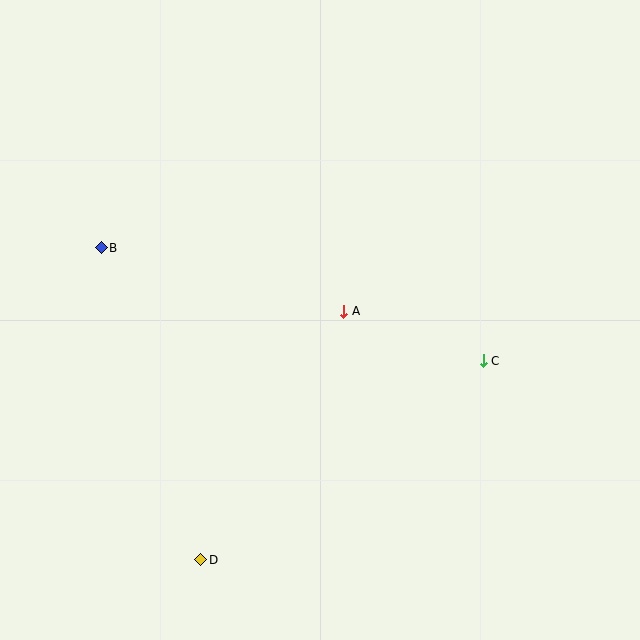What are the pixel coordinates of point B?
Point B is at (101, 248).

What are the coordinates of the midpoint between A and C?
The midpoint between A and C is at (414, 336).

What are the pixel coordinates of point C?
Point C is at (483, 361).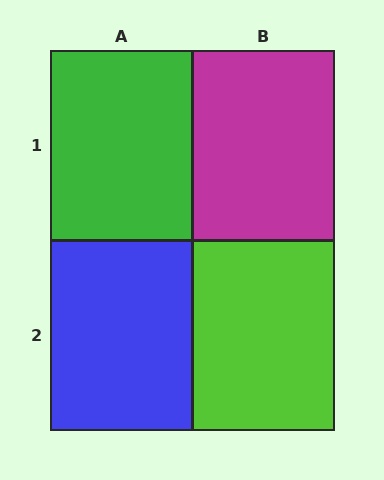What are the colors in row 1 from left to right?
Green, magenta.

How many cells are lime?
1 cell is lime.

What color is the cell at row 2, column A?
Blue.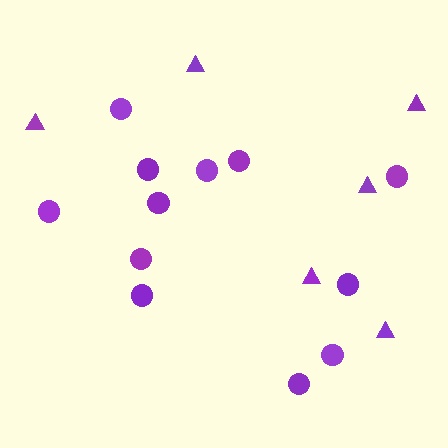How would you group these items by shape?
There are 2 groups: one group of triangles (6) and one group of circles (12).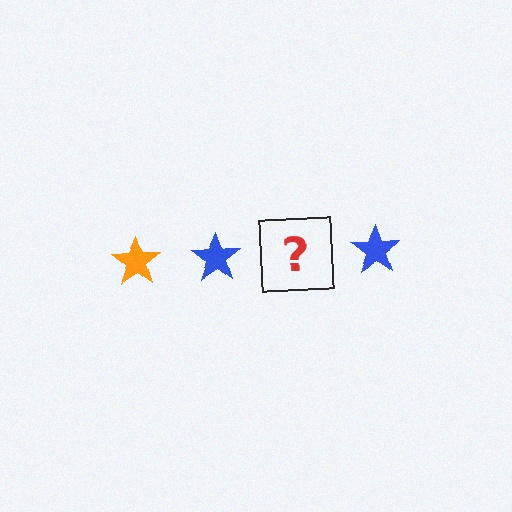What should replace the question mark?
The question mark should be replaced with an orange star.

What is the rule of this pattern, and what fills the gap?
The rule is that the pattern cycles through orange, blue stars. The gap should be filled with an orange star.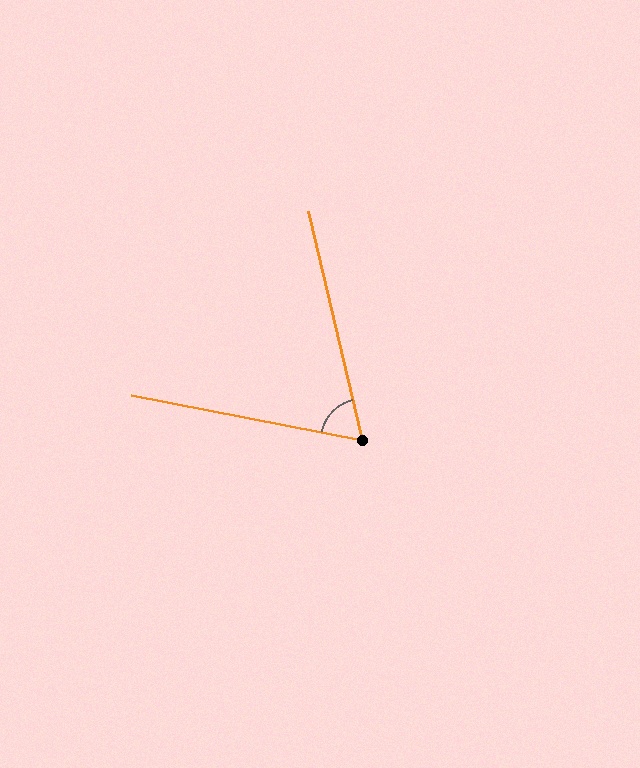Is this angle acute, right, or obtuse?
It is acute.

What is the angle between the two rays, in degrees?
Approximately 66 degrees.